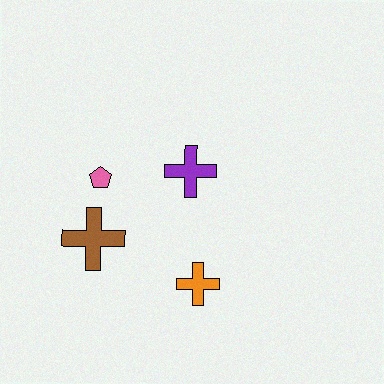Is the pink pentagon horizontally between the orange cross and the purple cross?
No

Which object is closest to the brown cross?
The pink pentagon is closest to the brown cross.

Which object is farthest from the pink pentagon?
The orange cross is farthest from the pink pentagon.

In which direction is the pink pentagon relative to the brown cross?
The pink pentagon is above the brown cross.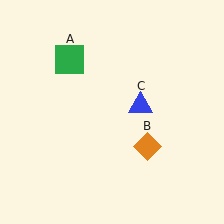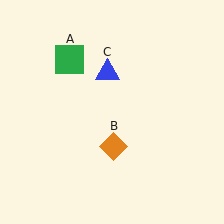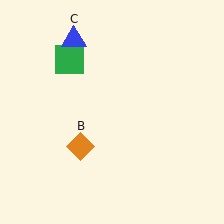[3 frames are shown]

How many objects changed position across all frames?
2 objects changed position: orange diamond (object B), blue triangle (object C).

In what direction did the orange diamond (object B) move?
The orange diamond (object B) moved left.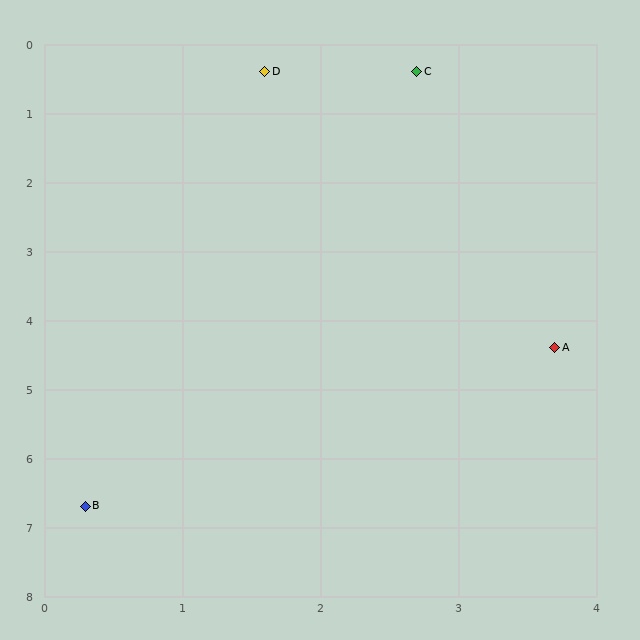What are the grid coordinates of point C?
Point C is at approximately (2.7, 0.4).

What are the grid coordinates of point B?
Point B is at approximately (0.3, 6.7).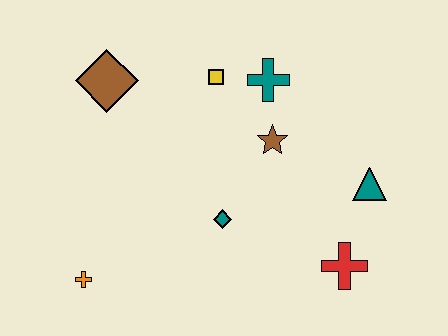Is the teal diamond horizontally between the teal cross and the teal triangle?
No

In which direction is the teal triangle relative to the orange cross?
The teal triangle is to the right of the orange cross.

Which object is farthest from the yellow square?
The orange cross is farthest from the yellow square.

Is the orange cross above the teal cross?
No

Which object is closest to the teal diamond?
The brown star is closest to the teal diamond.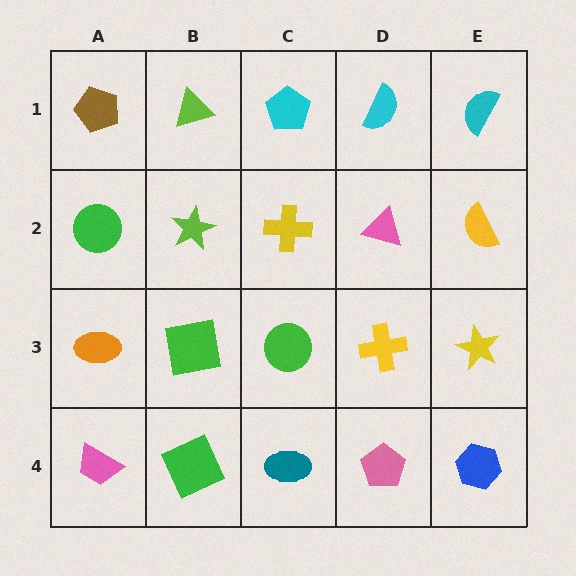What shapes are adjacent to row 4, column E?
A yellow star (row 3, column E), a pink pentagon (row 4, column D).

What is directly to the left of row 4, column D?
A teal ellipse.